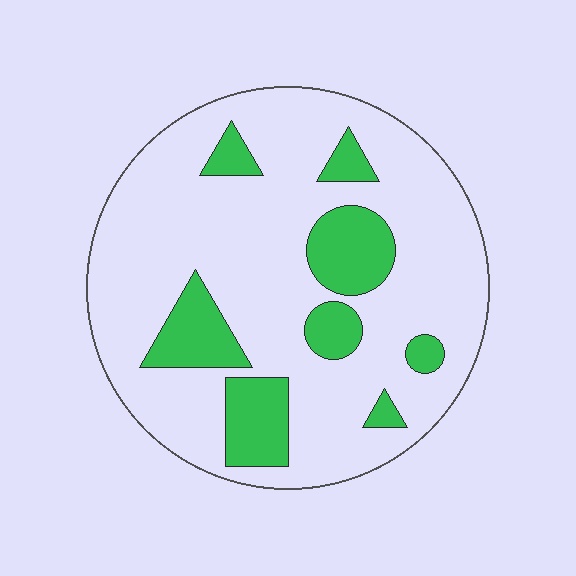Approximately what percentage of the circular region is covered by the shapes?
Approximately 20%.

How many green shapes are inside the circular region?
8.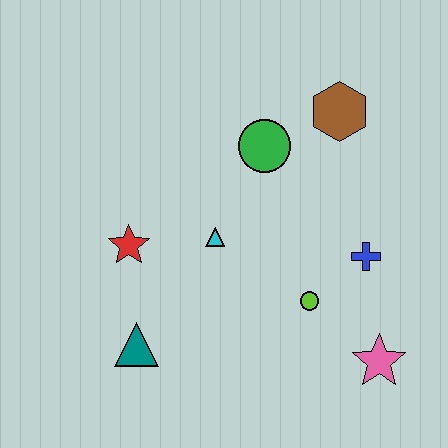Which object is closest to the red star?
The cyan triangle is closest to the red star.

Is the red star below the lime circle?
No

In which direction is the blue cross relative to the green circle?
The blue cross is below the green circle.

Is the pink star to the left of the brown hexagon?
No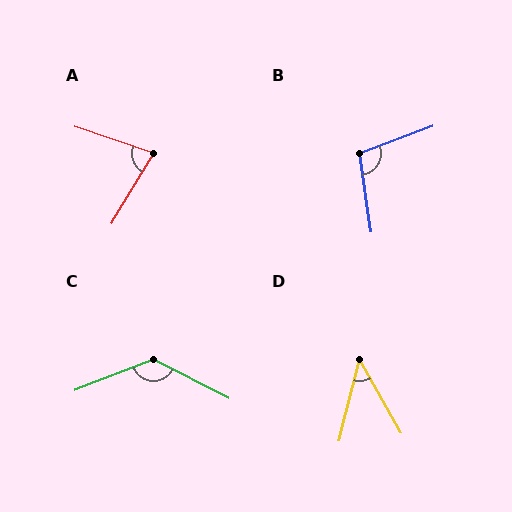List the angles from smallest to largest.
D (44°), A (78°), B (102°), C (132°).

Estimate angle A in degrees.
Approximately 78 degrees.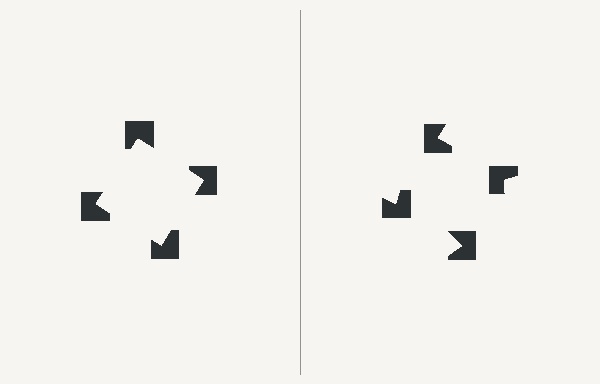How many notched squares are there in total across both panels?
8 — 4 on each side.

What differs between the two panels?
The notched squares are positioned identically on both sides; only the wedge orientations differ. On the left they align to a square; on the right they are misaligned.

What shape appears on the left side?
An illusory square.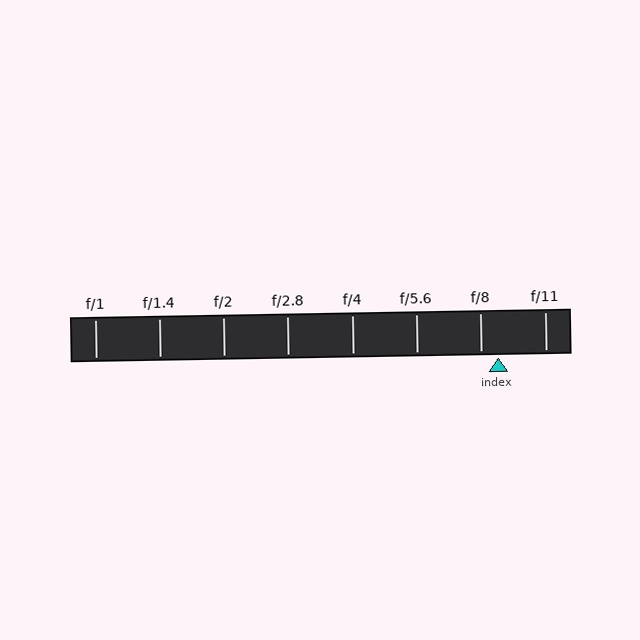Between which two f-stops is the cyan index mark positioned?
The index mark is between f/8 and f/11.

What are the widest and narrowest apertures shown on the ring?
The widest aperture shown is f/1 and the narrowest is f/11.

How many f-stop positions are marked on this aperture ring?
There are 8 f-stop positions marked.